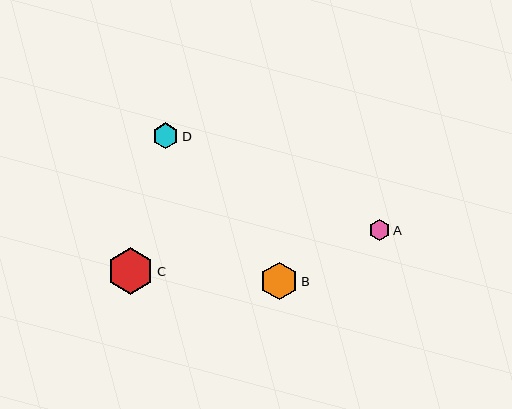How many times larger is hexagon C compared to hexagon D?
Hexagon C is approximately 1.8 times the size of hexagon D.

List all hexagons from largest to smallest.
From largest to smallest: C, B, D, A.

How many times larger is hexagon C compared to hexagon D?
Hexagon C is approximately 1.8 times the size of hexagon D.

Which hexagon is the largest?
Hexagon C is the largest with a size of approximately 46 pixels.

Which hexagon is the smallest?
Hexagon A is the smallest with a size of approximately 21 pixels.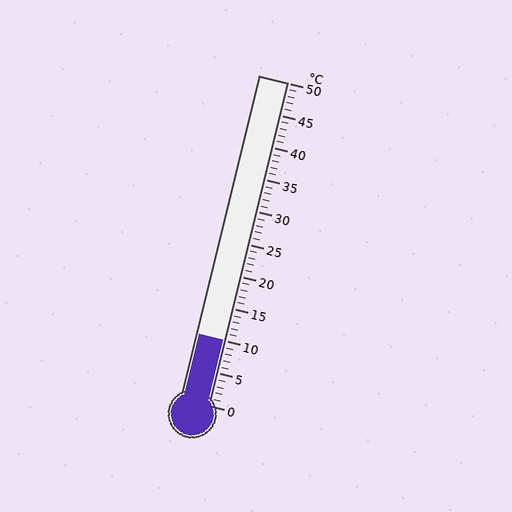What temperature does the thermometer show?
The thermometer shows approximately 10°C.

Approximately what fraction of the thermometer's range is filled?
The thermometer is filled to approximately 20% of its range.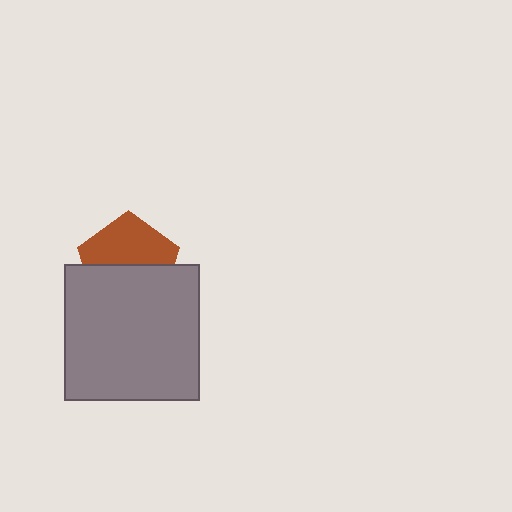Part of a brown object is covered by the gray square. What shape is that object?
It is a pentagon.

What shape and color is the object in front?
The object in front is a gray square.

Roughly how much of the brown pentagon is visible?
About half of it is visible (roughly 50%).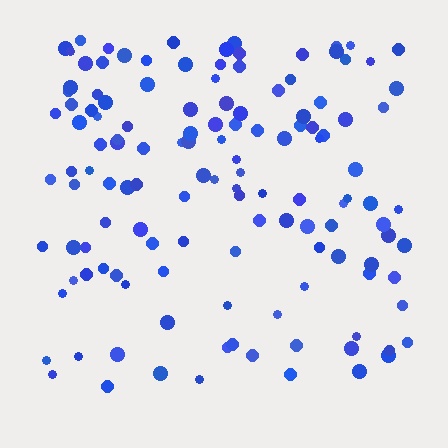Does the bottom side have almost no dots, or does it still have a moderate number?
Still a moderate number, just noticeably fewer than the top.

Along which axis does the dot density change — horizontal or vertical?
Vertical.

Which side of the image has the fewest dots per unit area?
The bottom.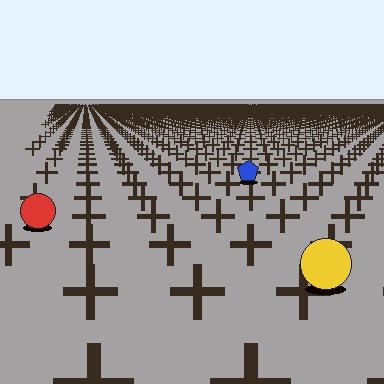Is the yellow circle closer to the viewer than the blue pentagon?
Yes. The yellow circle is closer — you can tell from the texture gradient: the ground texture is coarser near it.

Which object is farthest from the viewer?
The blue pentagon is farthest from the viewer. It appears smaller and the ground texture around it is denser.